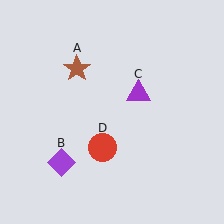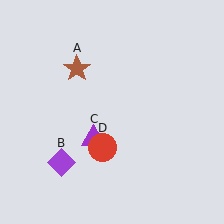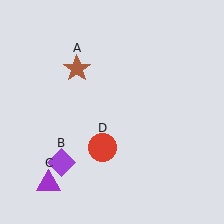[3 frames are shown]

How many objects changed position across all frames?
1 object changed position: purple triangle (object C).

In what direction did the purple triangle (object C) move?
The purple triangle (object C) moved down and to the left.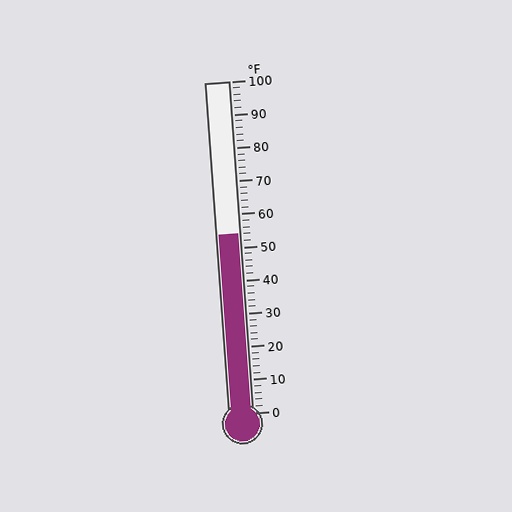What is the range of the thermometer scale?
The thermometer scale ranges from 0°F to 100°F.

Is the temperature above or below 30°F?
The temperature is above 30°F.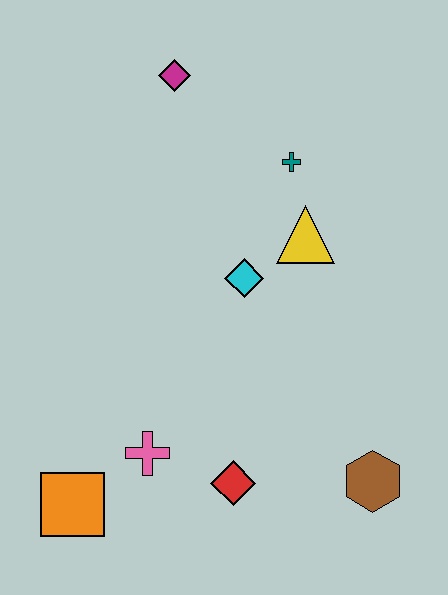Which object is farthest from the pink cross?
The magenta diamond is farthest from the pink cross.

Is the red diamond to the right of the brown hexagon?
No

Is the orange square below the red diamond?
Yes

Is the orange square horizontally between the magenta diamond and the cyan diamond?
No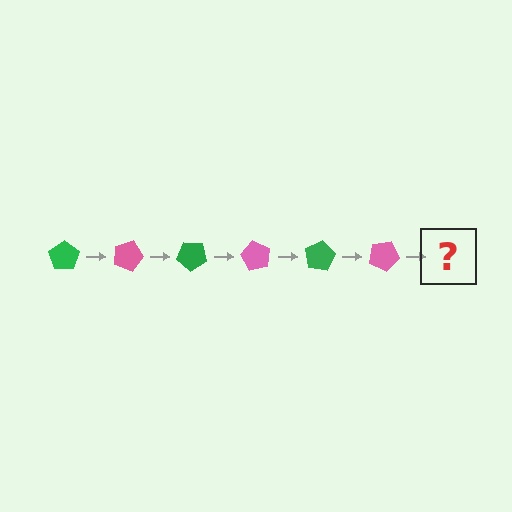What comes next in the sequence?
The next element should be a green pentagon, rotated 120 degrees from the start.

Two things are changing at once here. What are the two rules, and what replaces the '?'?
The two rules are that it rotates 20 degrees each step and the color cycles through green and pink. The '?' should be a green pentagon, rotated 120 degrees from the start.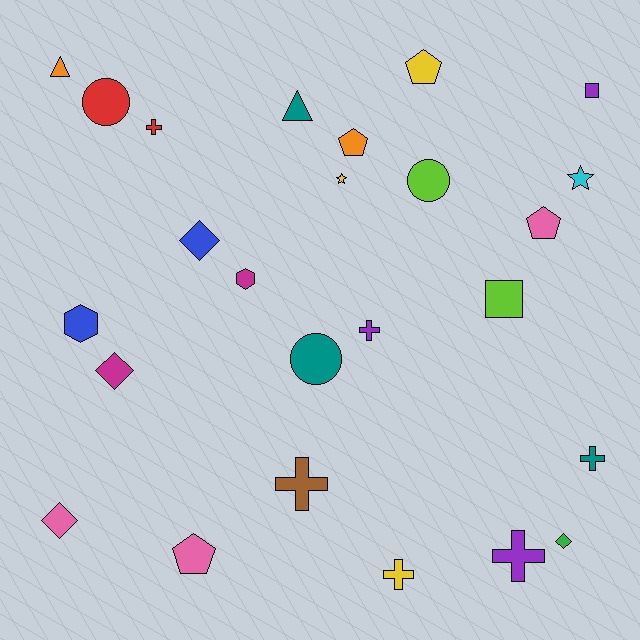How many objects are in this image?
There are 25 objects.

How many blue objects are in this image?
There are 2 blue objects.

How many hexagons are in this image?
There are 2 hexagons.